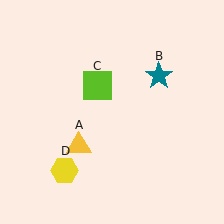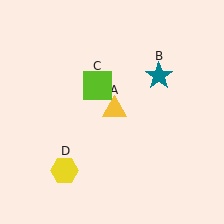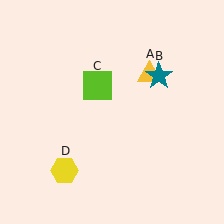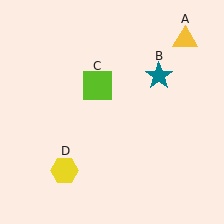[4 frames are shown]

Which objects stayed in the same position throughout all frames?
Teal star (object B) and lime square (object C) and yellow hexagon (object D) remained stationary.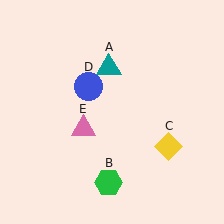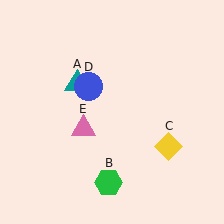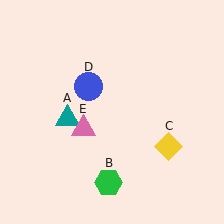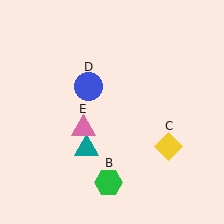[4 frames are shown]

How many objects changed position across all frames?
1 object changed position: teal triangle (object A).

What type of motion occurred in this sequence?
The teal triangle (object A) rotated counterclockwise around the center of the scene.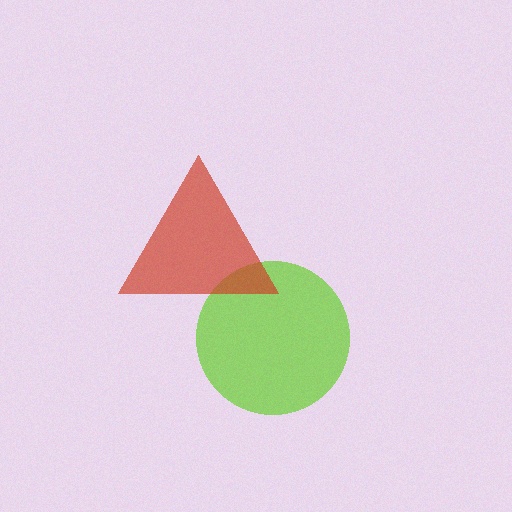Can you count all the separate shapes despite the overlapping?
Yes, there are 2 separate shapes.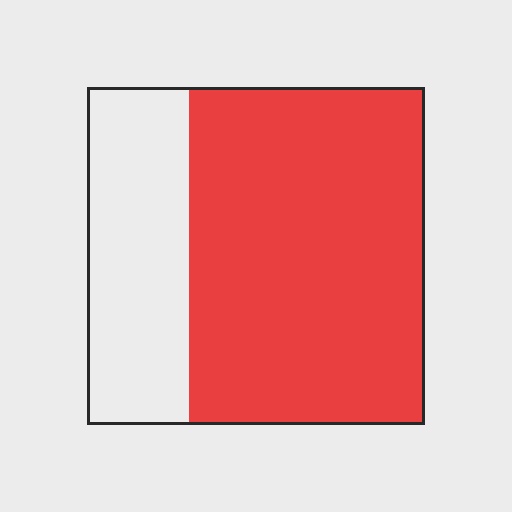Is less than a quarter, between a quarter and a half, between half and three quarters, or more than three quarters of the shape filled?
Between half and three quarters.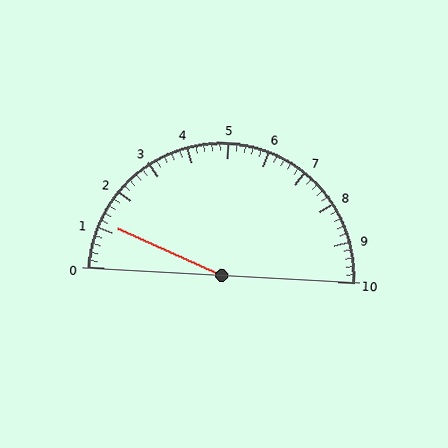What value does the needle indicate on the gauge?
The needle indicates approximately 1.2.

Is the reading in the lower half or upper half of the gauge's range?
The reading is in the lower half of the range (0 to 10).